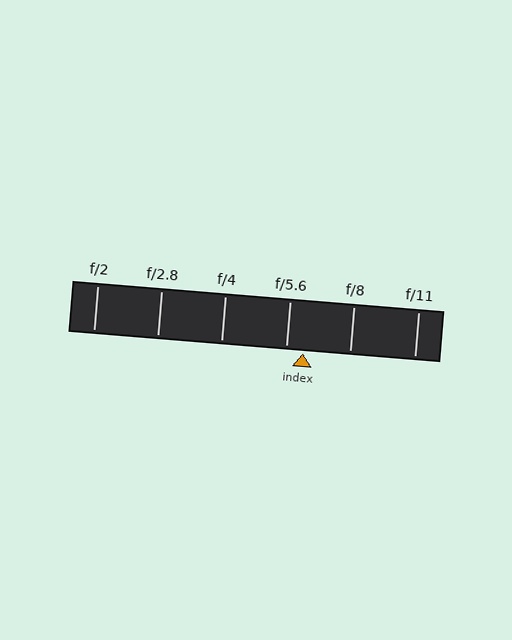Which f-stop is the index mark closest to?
The index mark is closest to f/5.6.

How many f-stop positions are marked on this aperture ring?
There are 6 f-stop positions marked.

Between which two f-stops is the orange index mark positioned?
The index mark is between f/5.6 and f/8.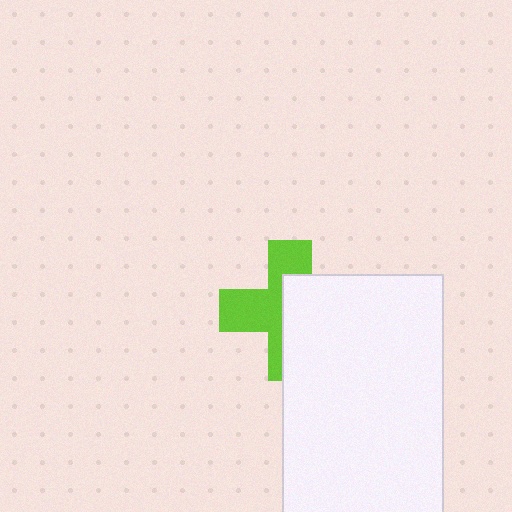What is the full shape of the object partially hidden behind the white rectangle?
The partially hidden object is a lime cross.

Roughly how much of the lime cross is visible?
About half of it is visible (roughly 48%).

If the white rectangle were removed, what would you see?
You would see the complete lime cross.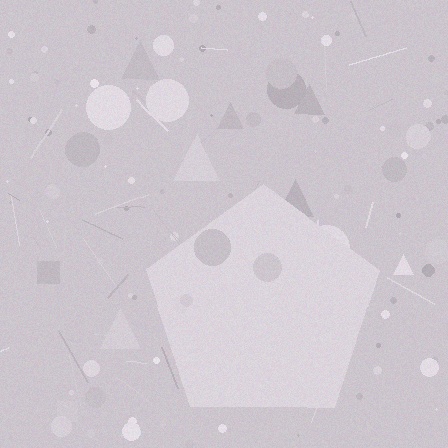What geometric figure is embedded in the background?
A pentagon is embedded in the background.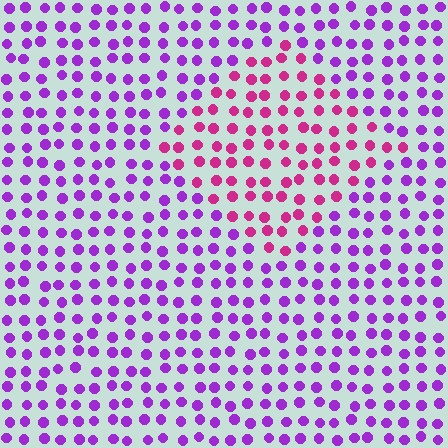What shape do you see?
I see a diamond.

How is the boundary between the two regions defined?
The boundary is defined purely by a slight shift in hue (about 42 degrees). Spacing, size, and orientation are identical on both sides.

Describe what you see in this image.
The image is filled with small purple elements in a uniform arrangement. A diamond-shaped region is visible where the elements are tinted to a slightly different hue, forming a subtle color boundary.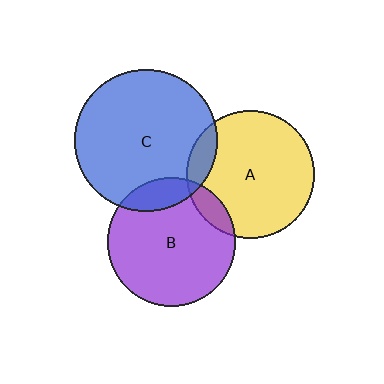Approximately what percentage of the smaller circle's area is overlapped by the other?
Approximately 10%.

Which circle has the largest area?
Circle C (blue).